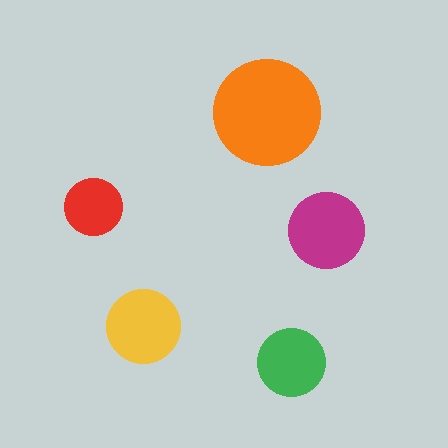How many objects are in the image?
There are 5 objects in the image.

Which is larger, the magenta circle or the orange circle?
The orange one.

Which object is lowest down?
The green circle is bottommost.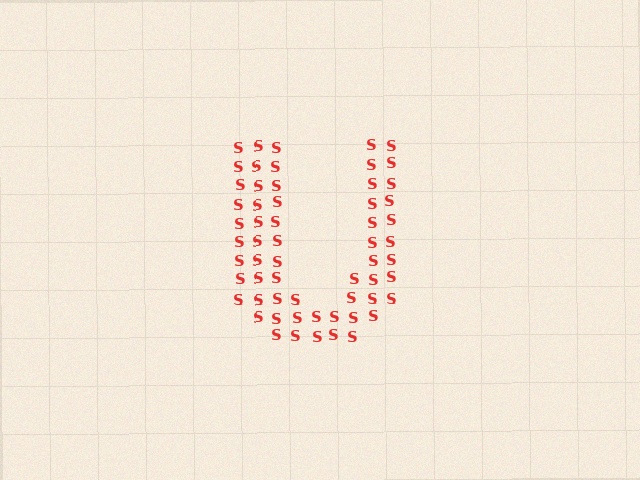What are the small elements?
The small elements are letter S's.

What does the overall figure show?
The overall figure shows the letter U.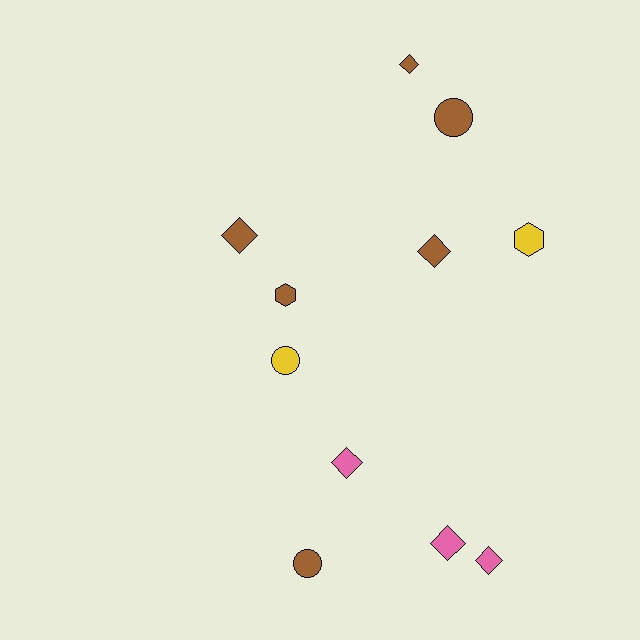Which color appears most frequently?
Brown, with 6 objects.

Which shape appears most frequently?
Diamond, with 6 objects.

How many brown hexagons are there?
There is 1 brown hexagon.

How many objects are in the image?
There are 11 objects.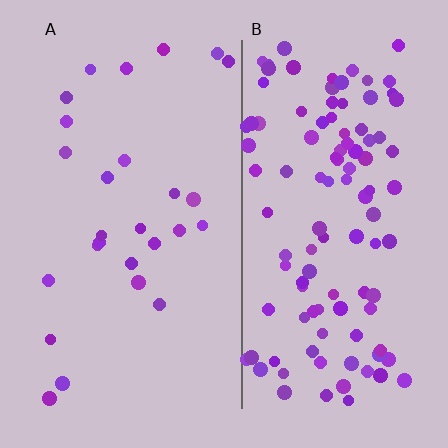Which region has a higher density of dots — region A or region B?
B (the right).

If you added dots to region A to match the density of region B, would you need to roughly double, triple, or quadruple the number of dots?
Approximately quadruple.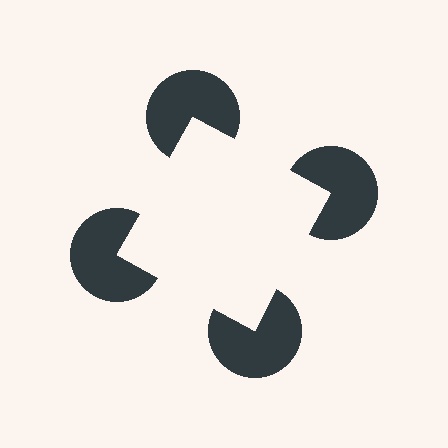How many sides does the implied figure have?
4 sides.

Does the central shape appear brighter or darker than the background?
It typically appears slightly brighter than the background, even though no actual brightness change is drawn.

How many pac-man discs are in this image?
There are 4 — one at each vertex of the illusory square.